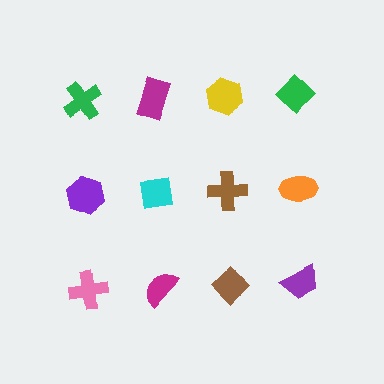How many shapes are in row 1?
4 shapes.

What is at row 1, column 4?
A green diamond.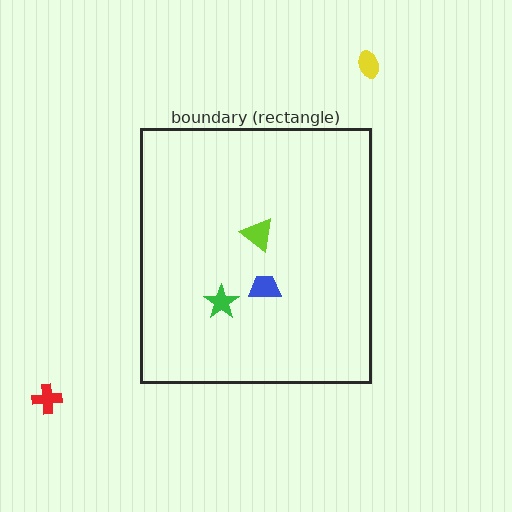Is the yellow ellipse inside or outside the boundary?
Outside.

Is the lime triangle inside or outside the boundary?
Inside.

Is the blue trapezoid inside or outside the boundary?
Inside.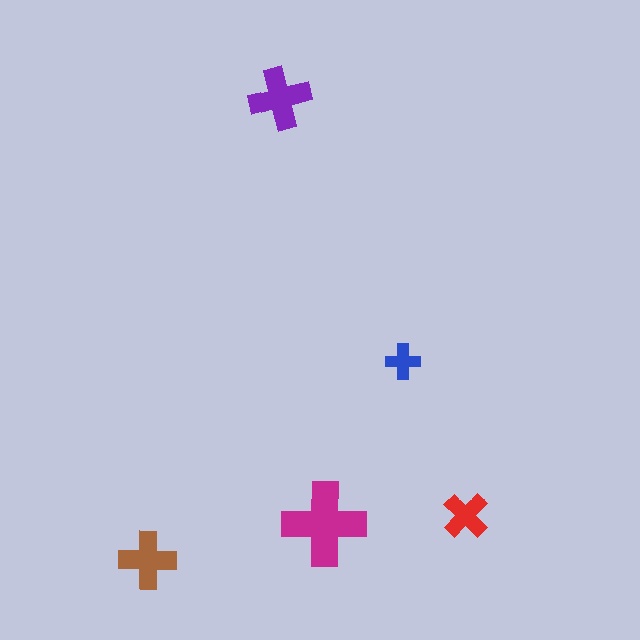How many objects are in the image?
There are 5 objects in the image.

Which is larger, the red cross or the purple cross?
The purple one.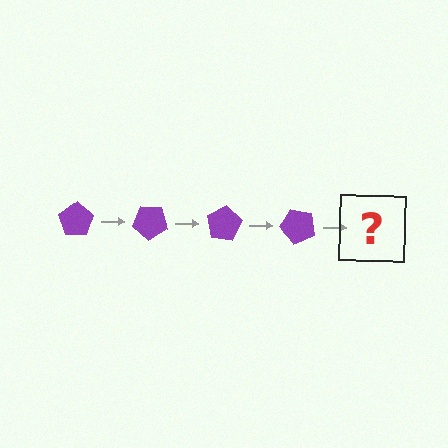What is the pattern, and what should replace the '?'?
The pattern is that the pentagon rotates 40 degrees each step. The '?' should be a purple pentagon rotated 160 degrees.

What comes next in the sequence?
The next element should be a purple pentagon rotated 160 degrees.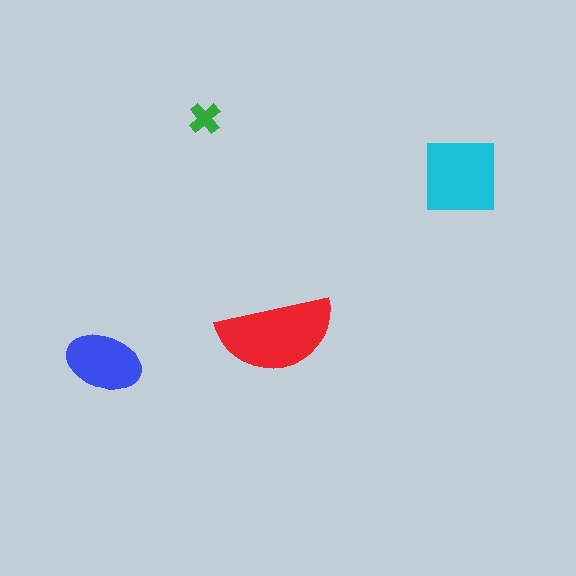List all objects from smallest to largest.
The green cross, the blue ellipse, the cyan square, the red semicircle.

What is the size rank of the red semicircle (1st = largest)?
1st.